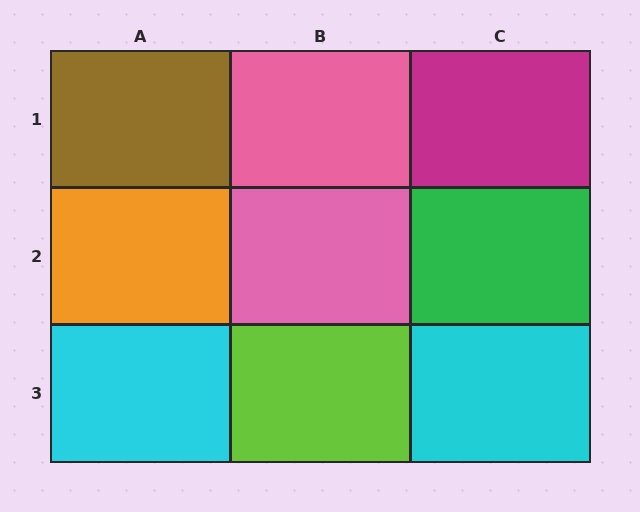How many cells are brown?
1 cell is brown.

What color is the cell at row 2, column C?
Green.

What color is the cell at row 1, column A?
Brown.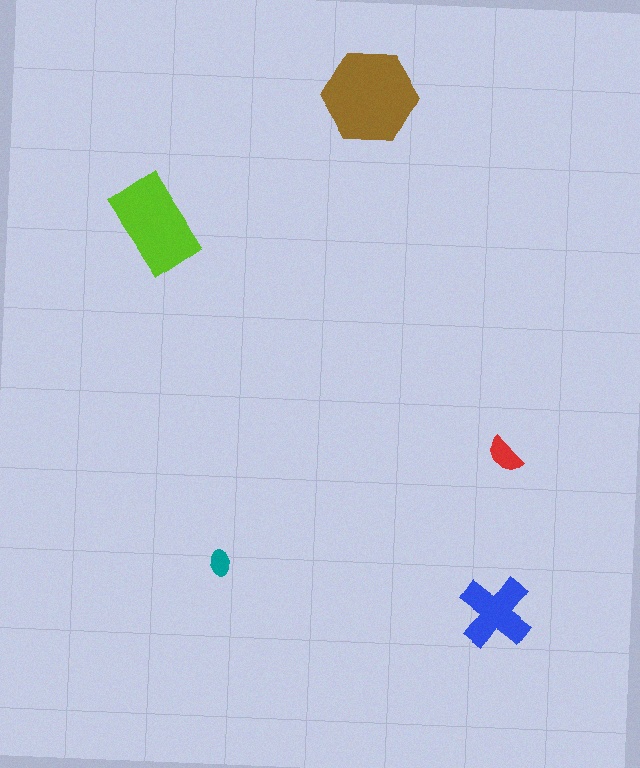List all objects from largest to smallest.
The brown hexagon, the lime rectangle, the blue cross, the red semicircle, the teal ellipse.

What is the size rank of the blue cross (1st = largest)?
3rd.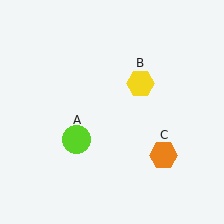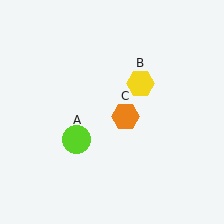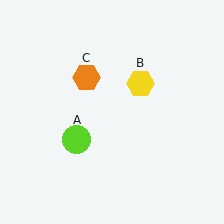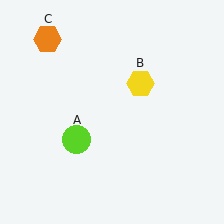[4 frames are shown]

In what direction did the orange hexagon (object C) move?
The orange hexagon (object C) moved up and to the left.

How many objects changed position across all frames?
1 object changed position: orange hexagon (object C).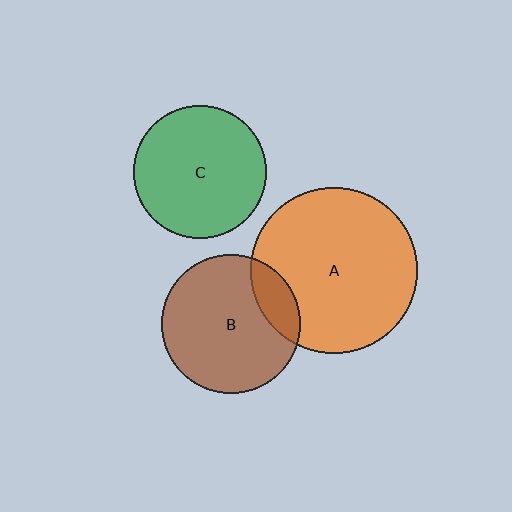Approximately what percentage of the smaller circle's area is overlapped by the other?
Approximately 15%.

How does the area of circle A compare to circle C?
Approximately 1.6 times.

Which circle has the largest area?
Circle A (orange).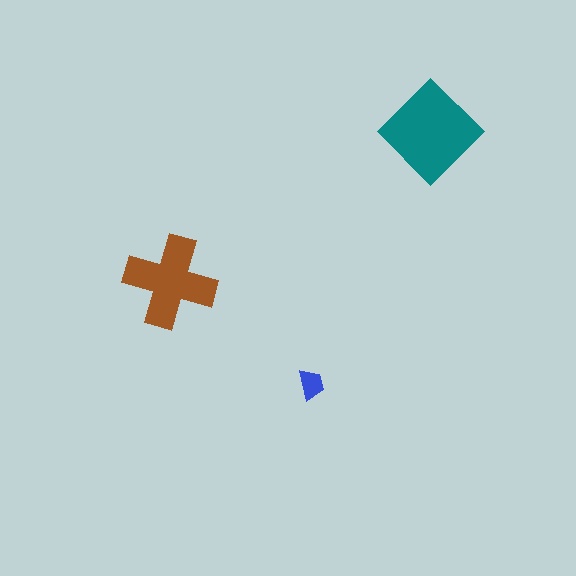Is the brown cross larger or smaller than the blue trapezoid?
Larger.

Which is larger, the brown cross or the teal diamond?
The teal diamond.